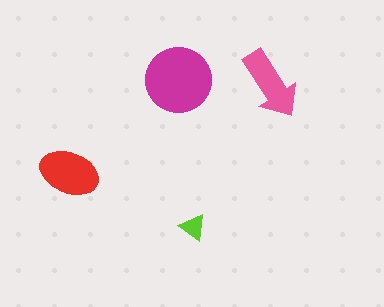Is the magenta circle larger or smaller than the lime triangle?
Larger.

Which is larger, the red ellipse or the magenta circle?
The magenta circle.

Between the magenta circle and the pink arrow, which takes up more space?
The magenta circle.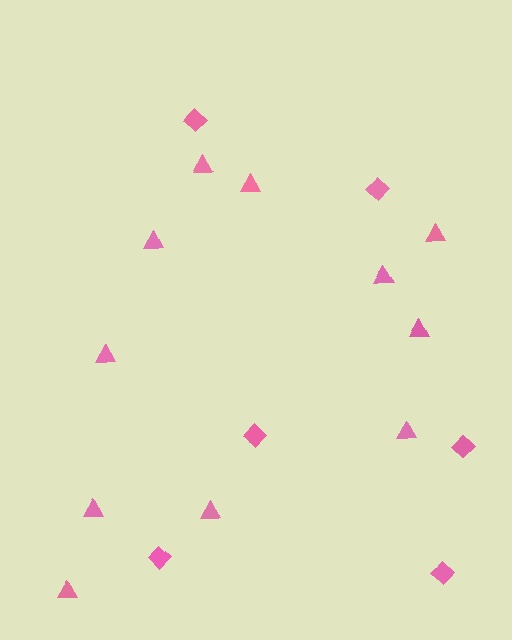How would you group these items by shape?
There are 2 groups: one group of triangles (11) and one group of diamonds (6).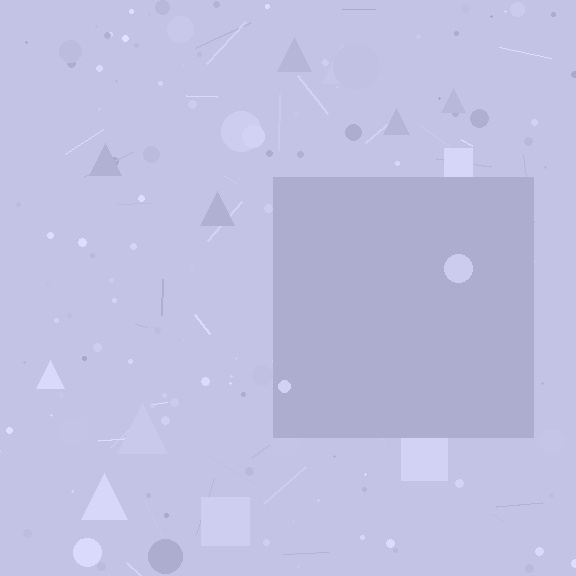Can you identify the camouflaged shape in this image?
The camouflaged shape is a square.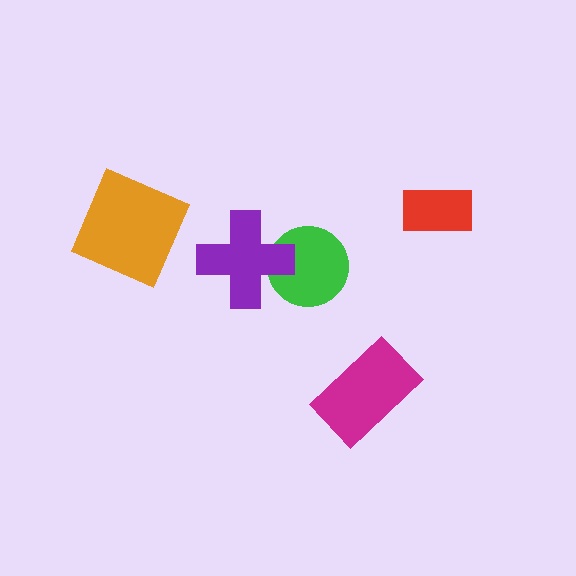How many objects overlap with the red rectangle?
0 objects overlap with the red rectangle.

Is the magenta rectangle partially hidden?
No, no other shape covers it.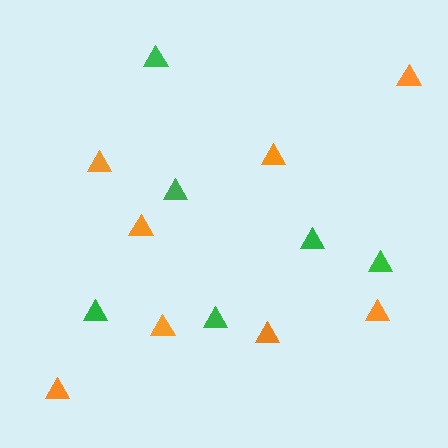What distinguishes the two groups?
There are 2 groups: one group of orange triangles (8) and one group of green triangles (6).